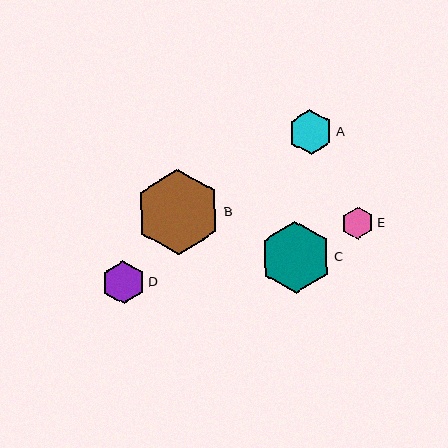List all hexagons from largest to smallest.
From largest to smallest: B, C, A, D, E.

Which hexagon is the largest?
Hexagon B is the largest with a size of approximately 85 pixels.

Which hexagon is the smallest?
Hexagon E is the smallest with a size of approximately 32 pixels.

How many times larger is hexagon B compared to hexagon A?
Hexagon B is approximately 1.9 times the size of hexagon A.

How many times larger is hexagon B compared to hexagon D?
Hexagon B is approximately 2.0 times the size of hexagon D.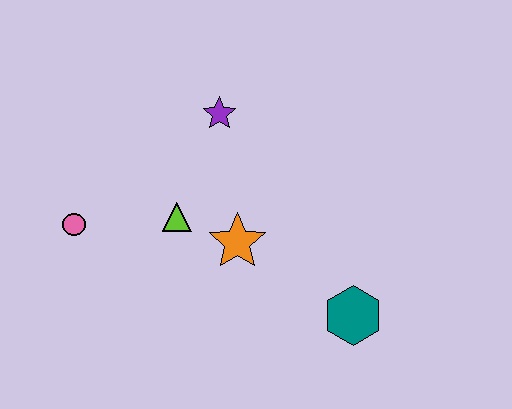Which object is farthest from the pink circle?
The teal hexagon is farthest from the pink circle.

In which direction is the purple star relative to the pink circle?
The purple star is to the right of the pink circle.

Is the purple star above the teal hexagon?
Yes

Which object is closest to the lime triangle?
The orange star is closest to the lime triangle.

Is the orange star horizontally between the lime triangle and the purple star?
No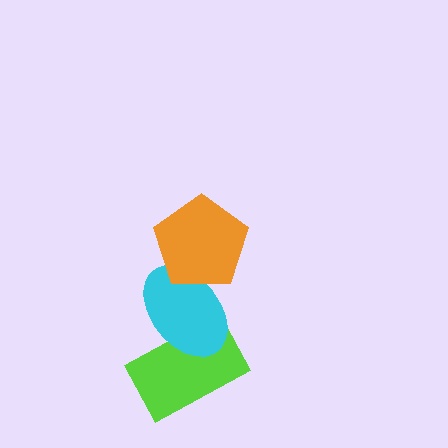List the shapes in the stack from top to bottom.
From top to bottom: the orange pentagon, the cyan ellipse, the lime rectangle.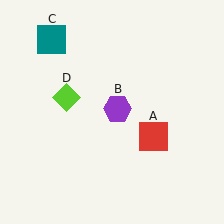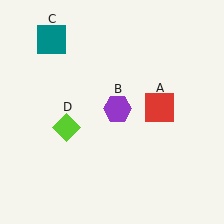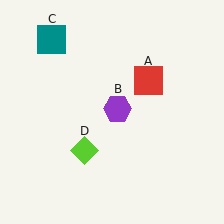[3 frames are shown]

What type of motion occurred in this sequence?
The red square (object A), lime diamond (object D) rotated counterclockwise around the center of the scene.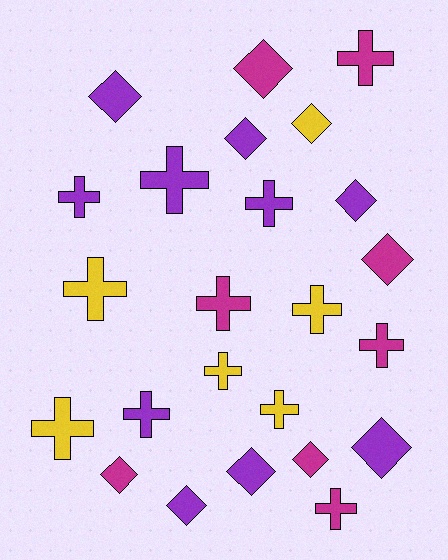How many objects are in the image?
There are 24 objects.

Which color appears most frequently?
Purple, with 10 objects.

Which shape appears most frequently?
Cross, with 13 objects.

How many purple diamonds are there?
There are 6 purple diamonds.